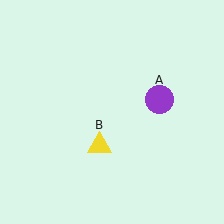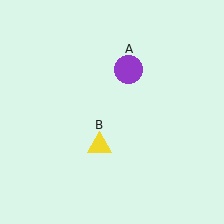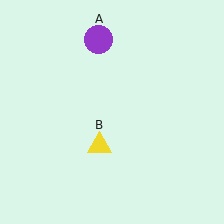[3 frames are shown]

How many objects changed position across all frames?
1 object changed position: purple circle (object A).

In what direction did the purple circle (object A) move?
The purple circle (object A) moved up and to the left.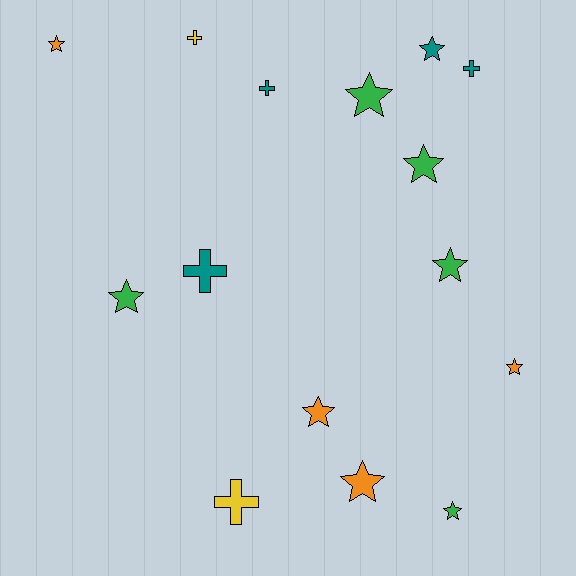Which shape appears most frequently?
Star, with 10 objects.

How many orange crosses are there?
There are no orange crosses.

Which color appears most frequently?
Green, with 5 objects.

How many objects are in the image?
There are 15 objects.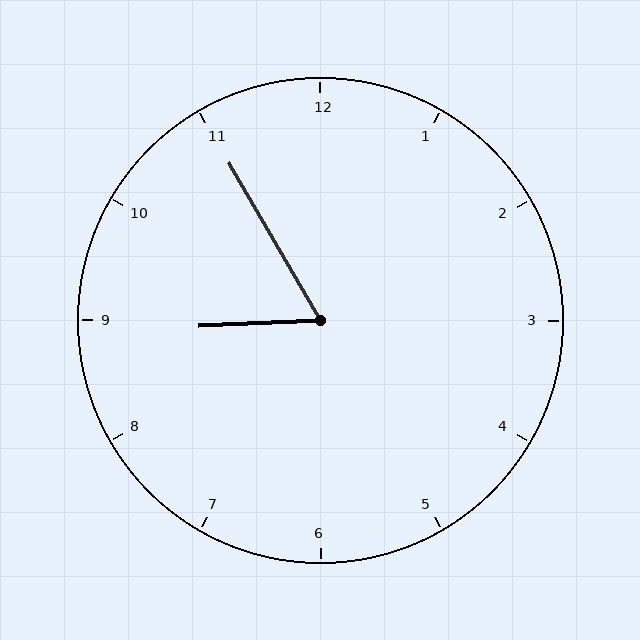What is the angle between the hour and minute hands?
Approximately 62 degrees.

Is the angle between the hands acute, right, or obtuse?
It is acute.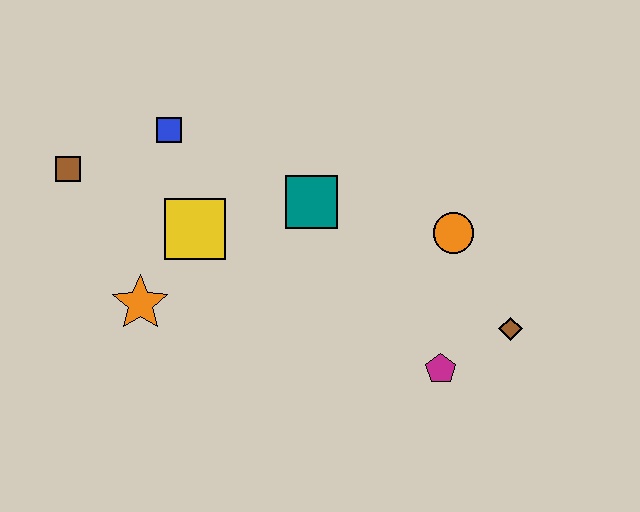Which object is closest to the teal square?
The yellow square is closest to the teal square.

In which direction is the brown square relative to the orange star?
The brown square is above the orange star.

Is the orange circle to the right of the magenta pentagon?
Yes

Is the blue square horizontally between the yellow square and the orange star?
Yes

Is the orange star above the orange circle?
No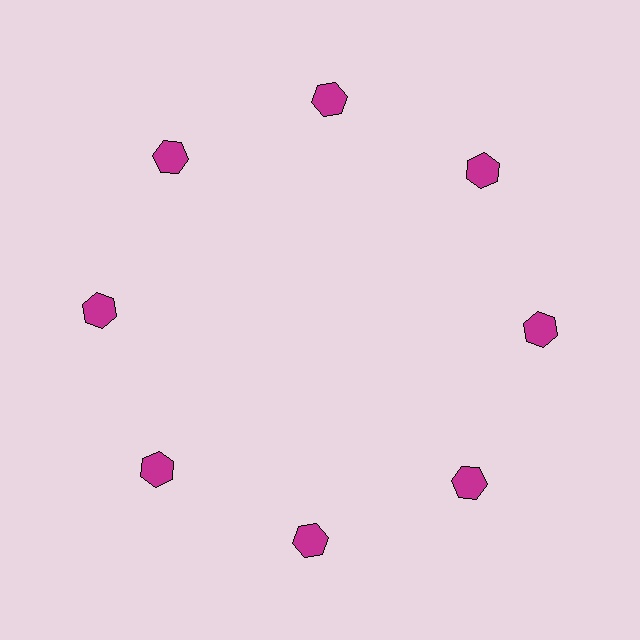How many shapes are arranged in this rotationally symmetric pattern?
There are 8 shapes, arranged in 8 groups of 1.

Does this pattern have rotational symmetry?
Yes, this pattern has 8-fold rotational symmetry. It looks the same after rotating 45 degrees around the center.